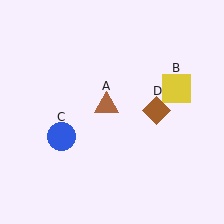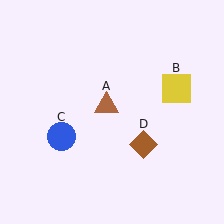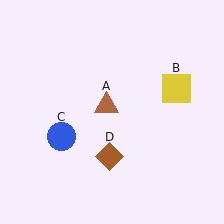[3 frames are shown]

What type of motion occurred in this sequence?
The brown diamond (object D) rotated clockwise around the center of the scene.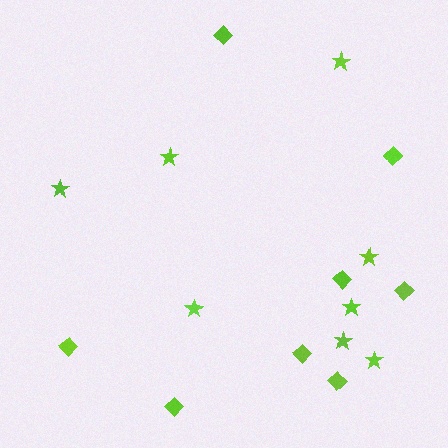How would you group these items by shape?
There are 2 groups: one group of stars (8) and one group of diamonds (8).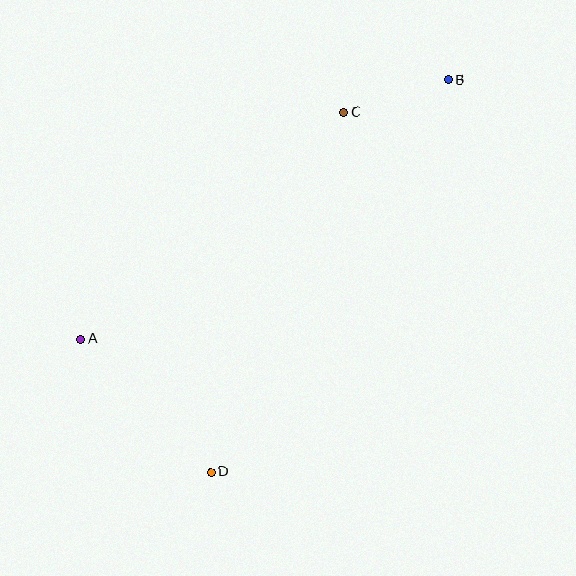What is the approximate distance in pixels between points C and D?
The distance between C and D is approximately 383 pixels.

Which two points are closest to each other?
Points B and C are closest to each other.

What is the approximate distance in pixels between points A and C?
The distance between A and C is approximately 347 pixels.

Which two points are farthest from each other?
Points B and D are farthest from each other.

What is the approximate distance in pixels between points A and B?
The distance between A and B is approximately 450 pixels.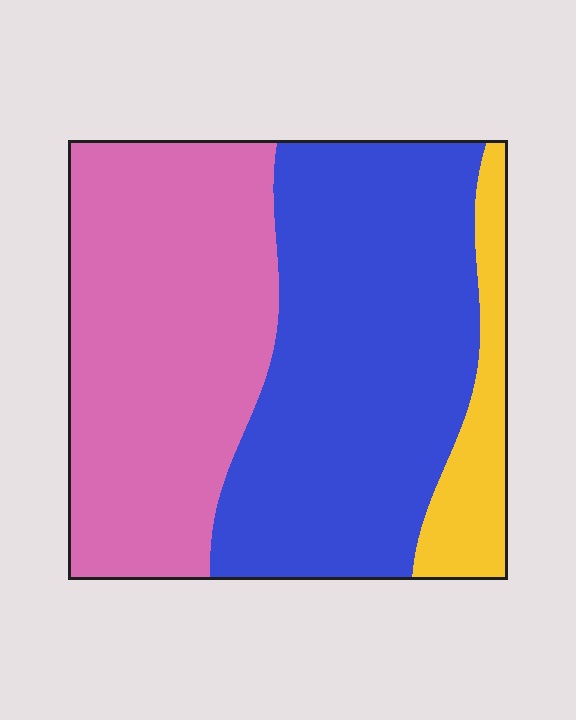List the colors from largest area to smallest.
From largest to smallest: blue, pink, yellow.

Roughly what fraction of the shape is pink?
Pink takes up about two fifths (2/5) of the shape.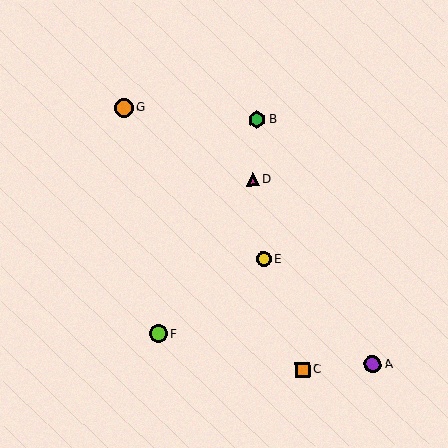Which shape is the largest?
The orange circle (labeled G) is the largest.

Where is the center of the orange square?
The center of the orange square is at (303, 370).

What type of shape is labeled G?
Shape G is an orange circle.